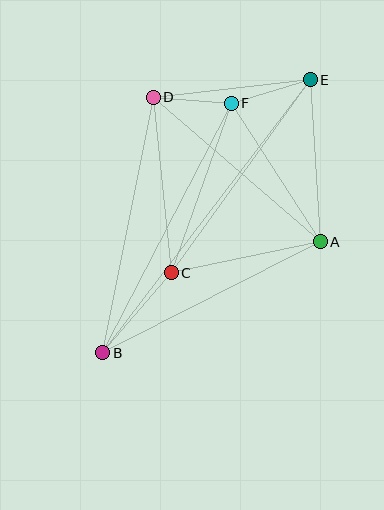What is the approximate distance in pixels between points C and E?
The distance between C and E is approximately 238 pixels.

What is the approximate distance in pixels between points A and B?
The distance between A and B is approximately 244 pixels.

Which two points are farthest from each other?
Points B and E are farthest from each other.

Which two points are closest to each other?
Points D and F are closest to each other.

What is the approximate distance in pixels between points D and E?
The distance between D and E is approximately 158 pixels.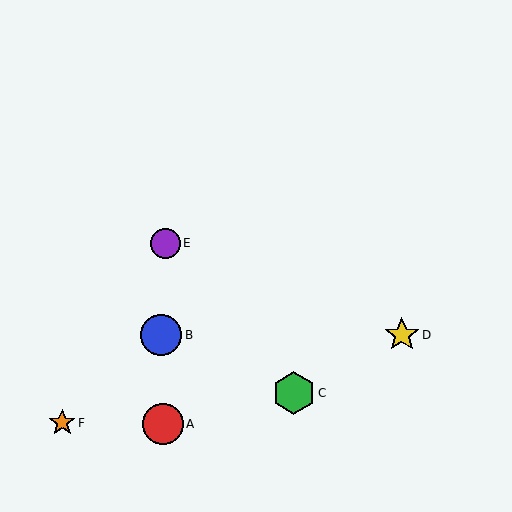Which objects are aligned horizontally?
Objects B, D are aligned horizontally.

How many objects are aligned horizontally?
2 objects (B, D) are aligned horizontally.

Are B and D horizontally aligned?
Yes, both are at y≈335.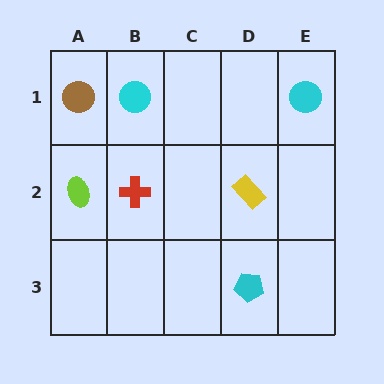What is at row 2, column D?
A yellow rectangle.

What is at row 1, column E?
A cyan circle.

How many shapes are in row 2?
3 shapes.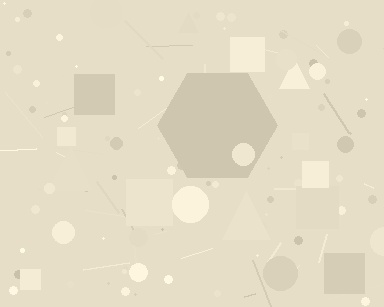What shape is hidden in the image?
A hexagon is hidden in the image.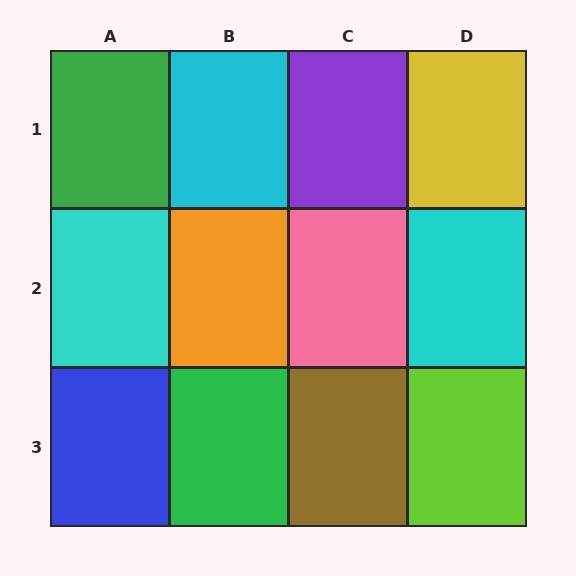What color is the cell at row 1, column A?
Green.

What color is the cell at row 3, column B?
Green.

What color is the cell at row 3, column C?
Brown.